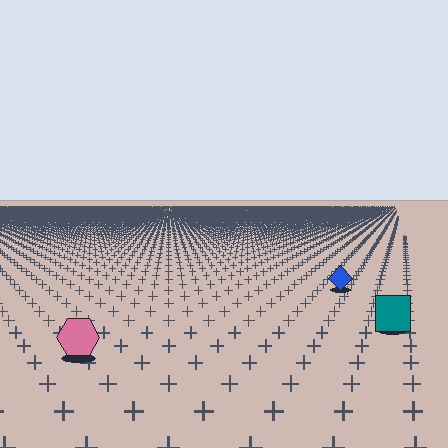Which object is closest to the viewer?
The pink hexagon is closest. The texture marks near it are larger and more spread out.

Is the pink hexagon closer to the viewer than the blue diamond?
Yes. The pink hexagon is closer — you can tell from the texture gradient: the ground texture is coarser near it.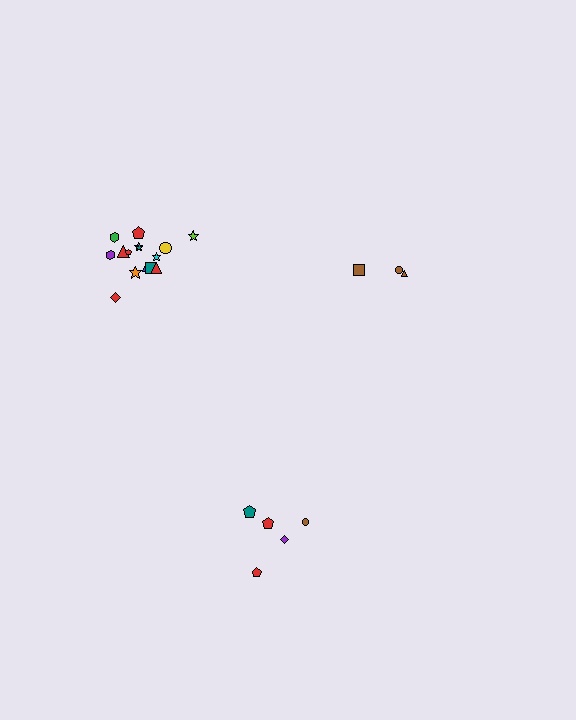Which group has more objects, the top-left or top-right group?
The top-left group.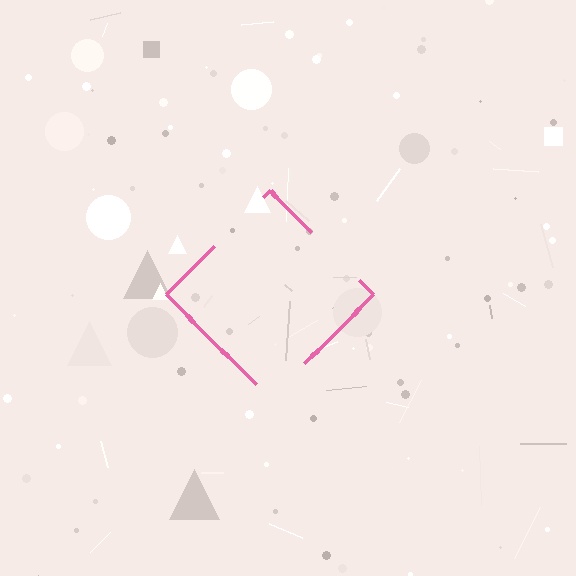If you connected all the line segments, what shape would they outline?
They would outline a diamond.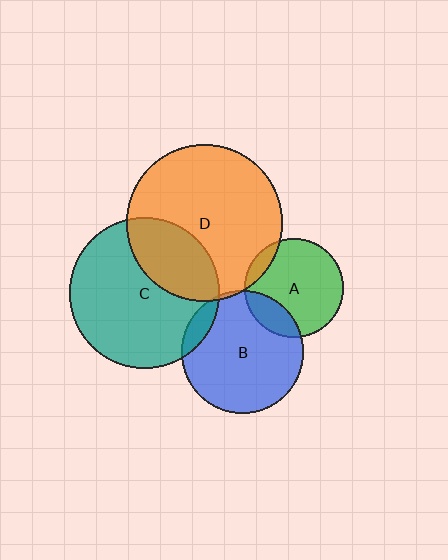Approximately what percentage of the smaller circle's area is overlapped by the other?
Approximately 10%.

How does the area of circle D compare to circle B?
Approximately 1.6 times.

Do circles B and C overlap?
Yes.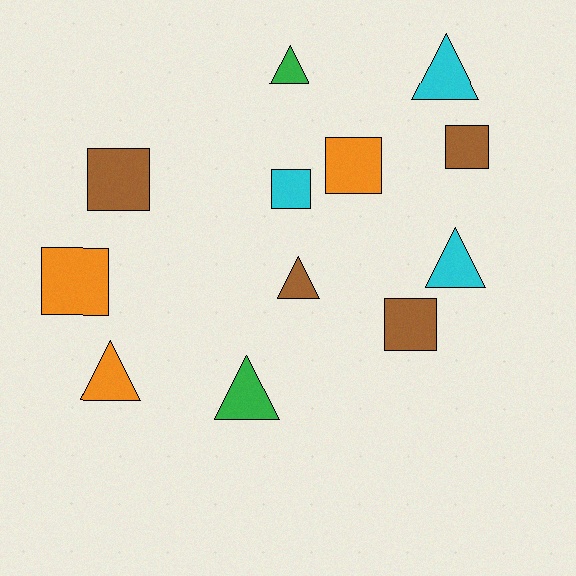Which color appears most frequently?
Brown, with 4 objects.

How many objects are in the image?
There are 12 objects.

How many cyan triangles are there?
There are 2 cyan triangles.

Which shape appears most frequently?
Triangle, with 6 objects.